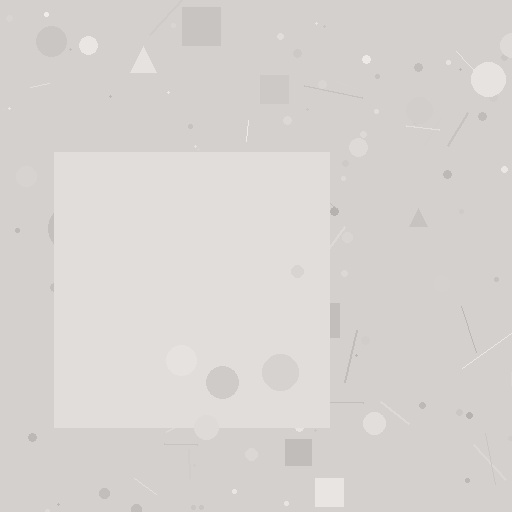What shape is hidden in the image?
A square is hidden in the image.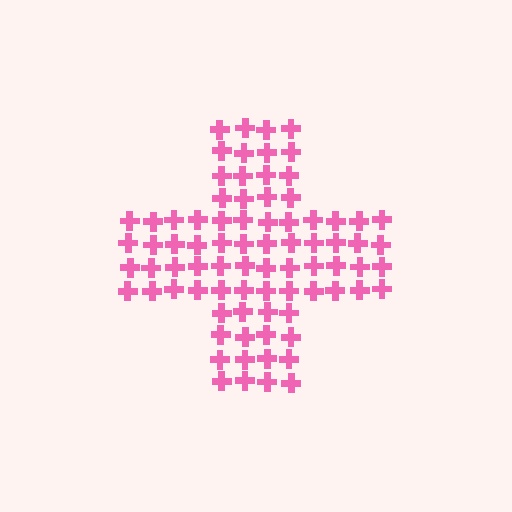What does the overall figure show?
The overall figure shows a cross.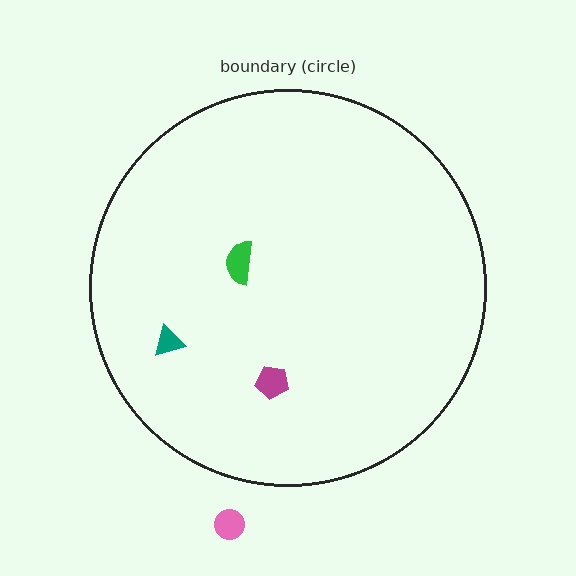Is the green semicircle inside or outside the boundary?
Inside.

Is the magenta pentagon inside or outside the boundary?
Inside.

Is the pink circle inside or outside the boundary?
Outside.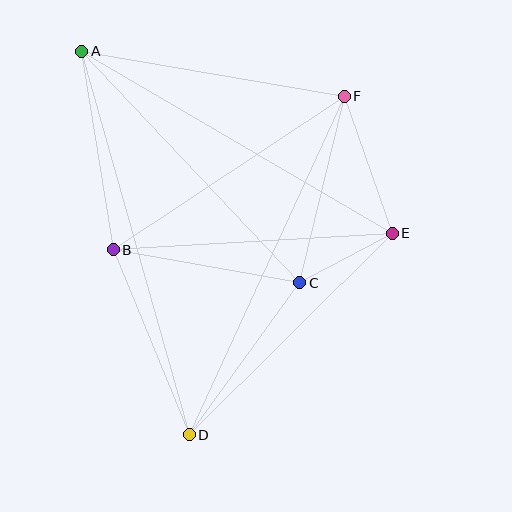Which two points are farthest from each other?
Points A and D are farthest from each other.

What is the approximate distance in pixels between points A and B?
The distance between A and B is approximately 201 pixels.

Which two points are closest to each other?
Points C and E are closest to each other.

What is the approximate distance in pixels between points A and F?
The distance between A and F is approximately 266 pixels.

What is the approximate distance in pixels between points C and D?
The distance between C and D is approximately 188 pixels.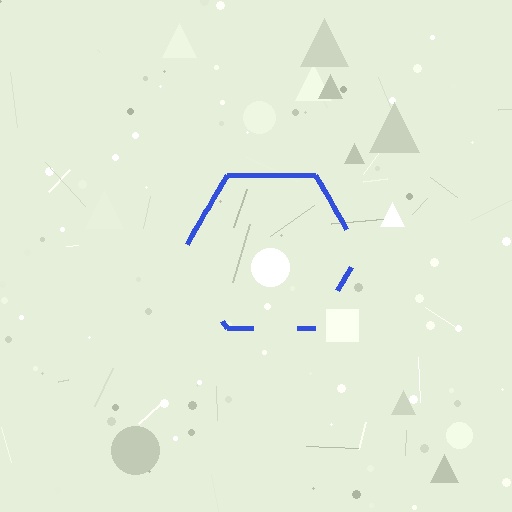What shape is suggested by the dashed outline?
The dashed outline suggests a hexagon.